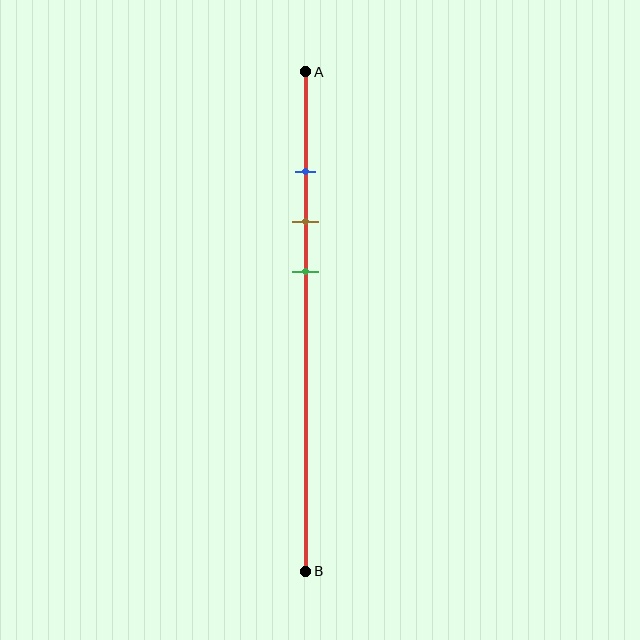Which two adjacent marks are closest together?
The blue and brown marks are the closest adjacent pair.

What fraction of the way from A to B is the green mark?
The green mark is approximately 40% (0.4) of the way from A to B.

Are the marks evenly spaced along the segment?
Yes, the marks are approximately evenly spaced.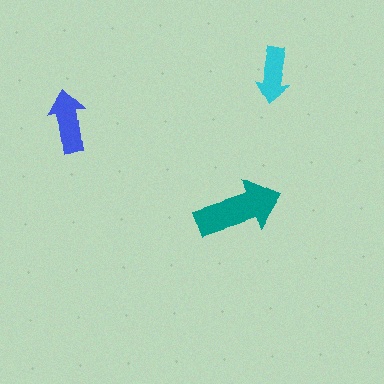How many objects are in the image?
There are 3 objects in the image.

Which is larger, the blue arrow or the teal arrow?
The teal one.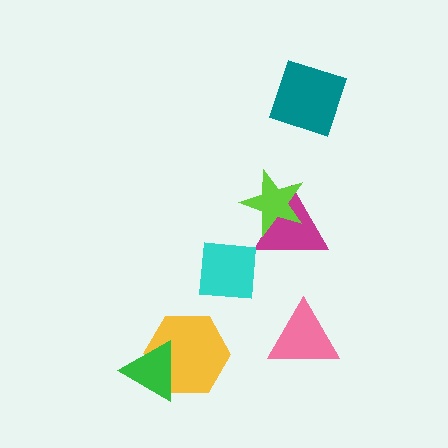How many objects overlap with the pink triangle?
0 objects overlap with the pink triangle.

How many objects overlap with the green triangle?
1 object overlaps with the green triangle.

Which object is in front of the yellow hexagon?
The green triangle is in front of the yellow hexagon.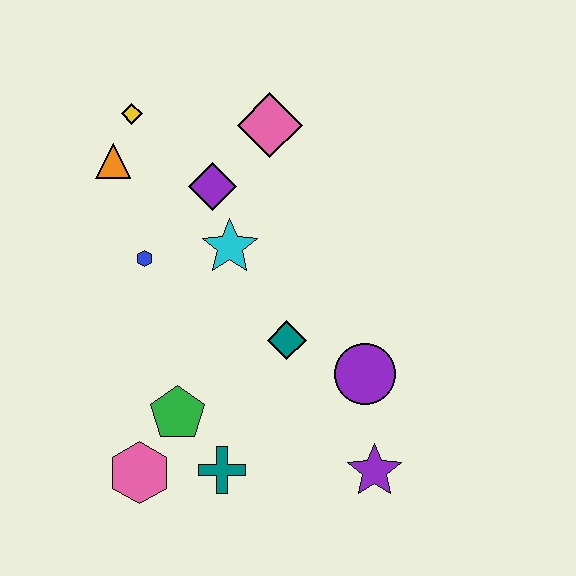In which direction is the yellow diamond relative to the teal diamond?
The yellow diamond is above the teal diamond.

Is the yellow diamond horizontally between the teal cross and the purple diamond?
No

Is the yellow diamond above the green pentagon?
Yes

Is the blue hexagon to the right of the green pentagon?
No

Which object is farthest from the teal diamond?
The yellow diamond is farthest from the teal diamond.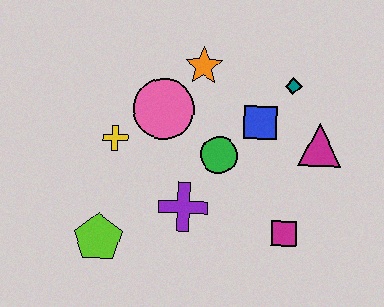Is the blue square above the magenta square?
Yes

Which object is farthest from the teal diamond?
The lime pentagon is farthest from the teal diamond.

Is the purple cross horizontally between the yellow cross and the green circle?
Yes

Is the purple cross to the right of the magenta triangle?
No